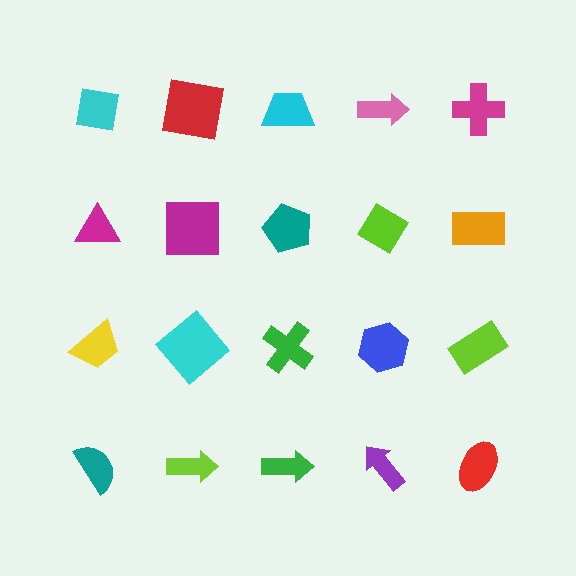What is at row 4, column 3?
A green arrow.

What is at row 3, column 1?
A yellow trapezoid.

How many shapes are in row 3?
5 shapes.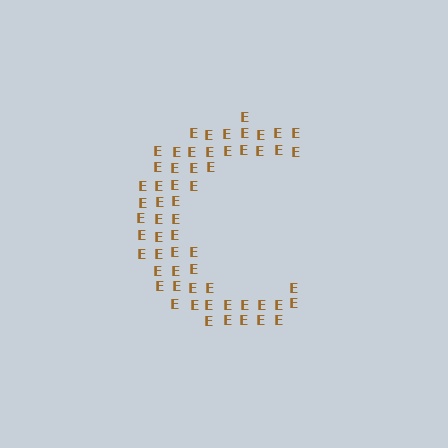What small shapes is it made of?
It is made of small letter E's.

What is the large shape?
The large shape is the letter C.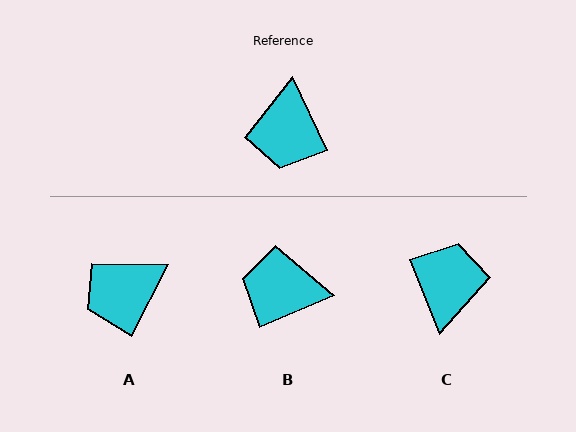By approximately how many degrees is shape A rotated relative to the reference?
Approximately 53 degrees clockwise.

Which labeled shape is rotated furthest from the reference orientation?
C, about 176 degrees away.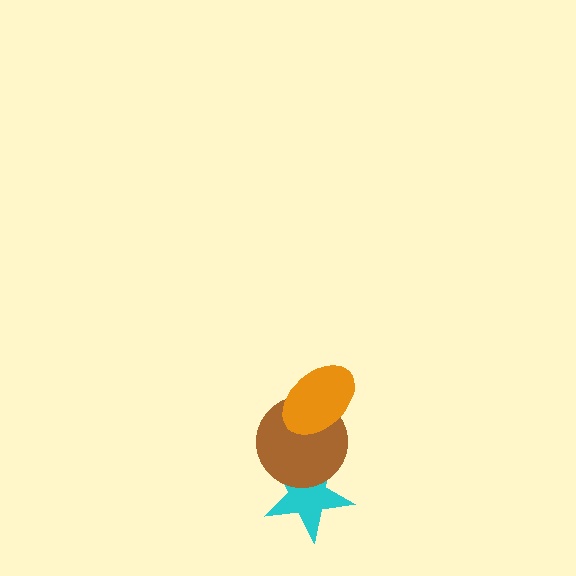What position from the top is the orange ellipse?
The orange ellipse is 1st from the top.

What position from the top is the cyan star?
The cyan star is 3rd from the top.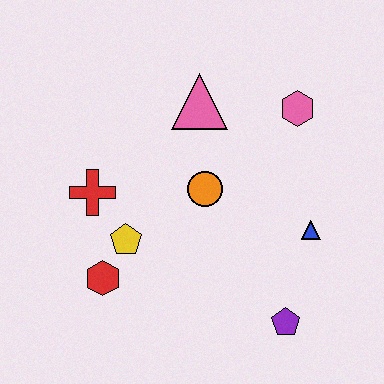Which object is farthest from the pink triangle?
The purple pentagon is farthest from the pink triangle.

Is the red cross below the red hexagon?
No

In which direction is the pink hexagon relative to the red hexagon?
The pink hexagon is to the right of the red hexagon.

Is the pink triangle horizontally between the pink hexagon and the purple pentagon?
No